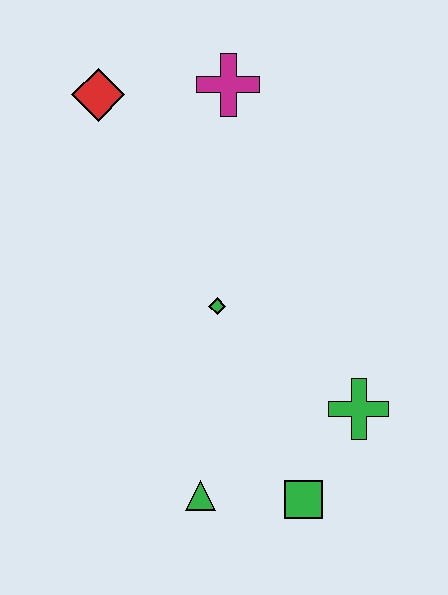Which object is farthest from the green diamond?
The red diamond is farthest from the green diamond.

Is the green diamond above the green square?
Yes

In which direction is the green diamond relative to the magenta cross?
The green diamond is below the magenta cross.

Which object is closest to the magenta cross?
The red diamond is closest to the magenta cross.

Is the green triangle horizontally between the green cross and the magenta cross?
No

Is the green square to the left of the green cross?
Yes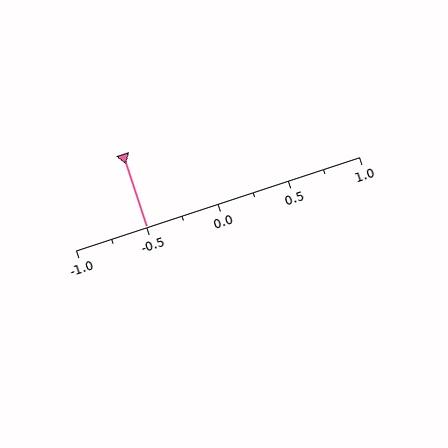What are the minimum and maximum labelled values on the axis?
The axis runs from -1.0 to 1.0.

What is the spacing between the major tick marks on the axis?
The major ticks are spaced 0.5 apart.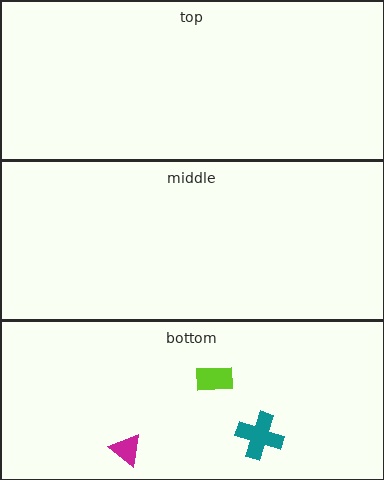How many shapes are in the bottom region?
3.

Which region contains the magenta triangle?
The bottom region.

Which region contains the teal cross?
The bottom region.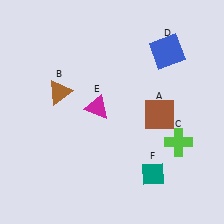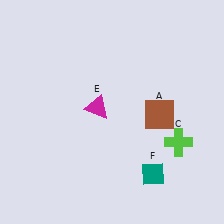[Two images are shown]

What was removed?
The brown triangle (B), the blue square (D) were removed in Image 2.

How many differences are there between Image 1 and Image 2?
There are 2 differences between the two images.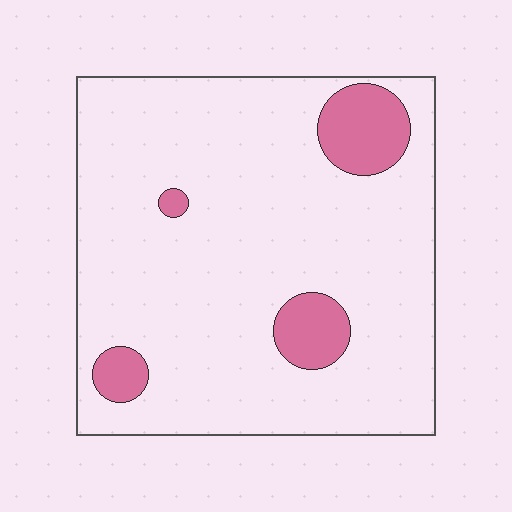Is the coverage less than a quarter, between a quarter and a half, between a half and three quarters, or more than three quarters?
Less than a quarter.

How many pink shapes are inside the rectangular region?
4.